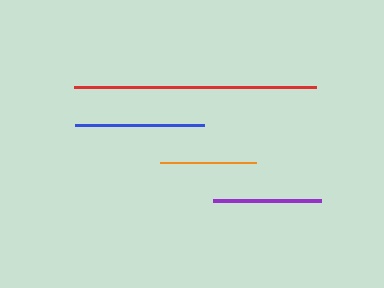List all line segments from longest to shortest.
From longest to shortest: red, blue, purple, orange.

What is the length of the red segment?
The red segment is approximately 242 pixels long.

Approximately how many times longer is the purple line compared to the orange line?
The purple line is approximately 1.1 times the length of the orange line.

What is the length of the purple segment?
The purple segment is approximately 108 pixels long.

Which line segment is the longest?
The red line is the longest at approximately 242 pixels.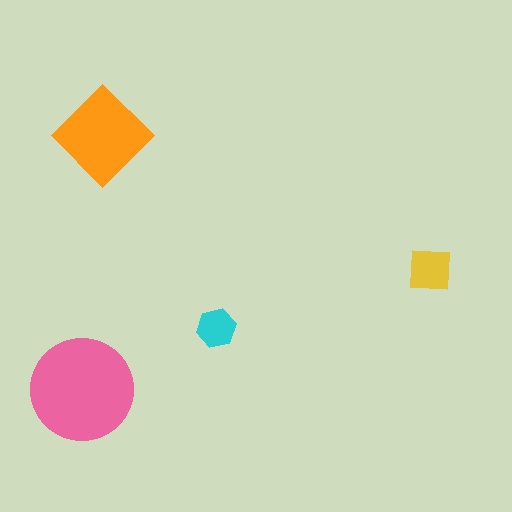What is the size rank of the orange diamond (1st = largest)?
2nd.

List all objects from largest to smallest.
The pink circle, the orange diamond, the yellow square, the cyan hexagon.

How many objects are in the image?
There are 4 objects in the image.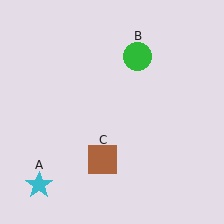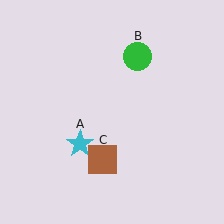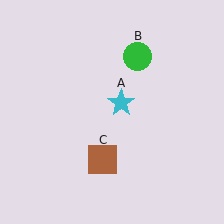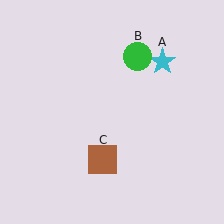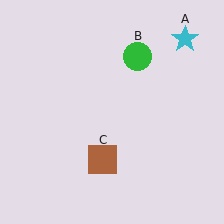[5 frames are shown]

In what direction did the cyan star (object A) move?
The cyan star (object A) moved up and to the right.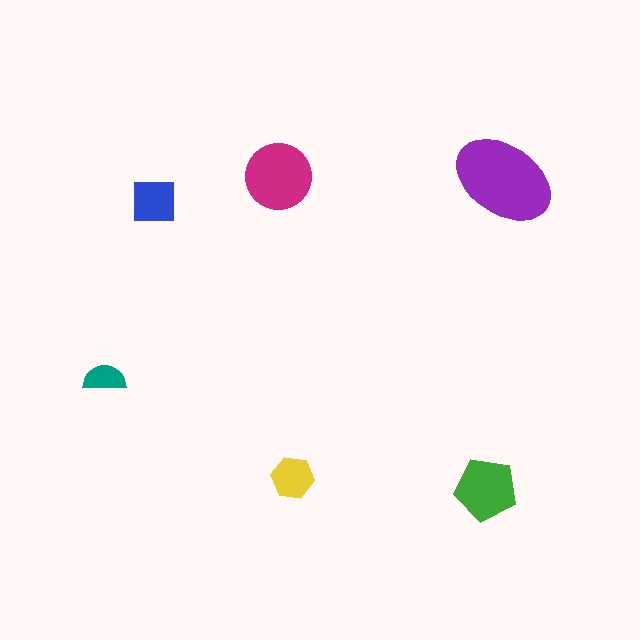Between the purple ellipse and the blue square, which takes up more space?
The purple ellipse.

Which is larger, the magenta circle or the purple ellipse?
The purple ellipse.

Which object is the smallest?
The teal semicircle.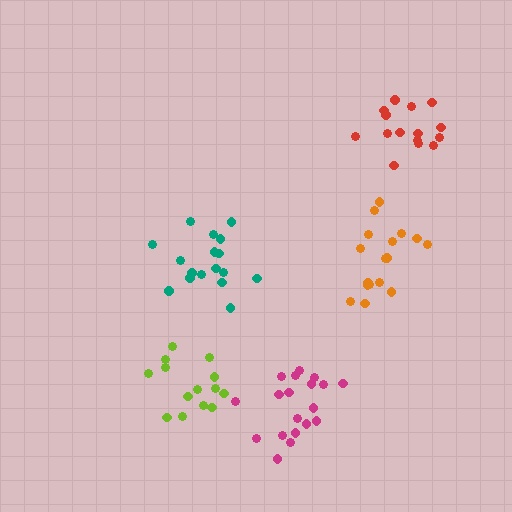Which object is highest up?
The red cluster is topmost.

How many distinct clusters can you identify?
There are 5 distinct clusters.